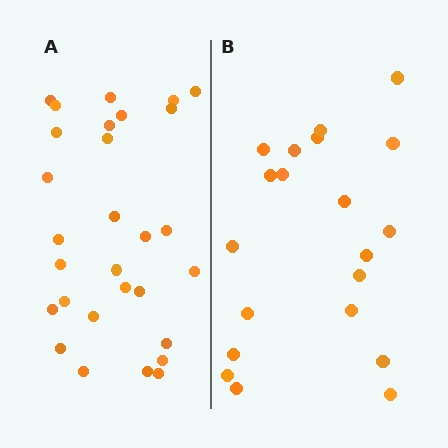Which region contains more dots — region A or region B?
Region A (the left region) has more dots.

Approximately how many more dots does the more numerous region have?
Region A has roughly 8 or so more dots than region B.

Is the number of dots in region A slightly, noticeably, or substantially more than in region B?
Region A has substantially more. The ratio is roughly 1.4 to 1.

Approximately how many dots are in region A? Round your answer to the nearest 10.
About 30 dots. (The exact count is 29, which rounds to 30.)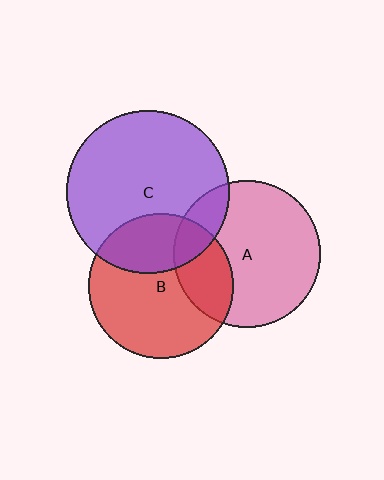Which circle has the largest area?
Circle C (purple).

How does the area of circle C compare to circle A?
Approximately 1.2 times.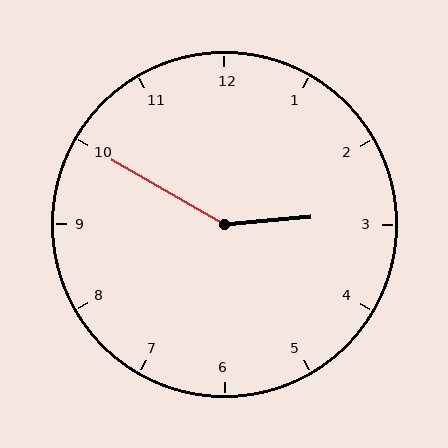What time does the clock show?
2:50.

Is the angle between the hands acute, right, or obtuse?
It is obtuse.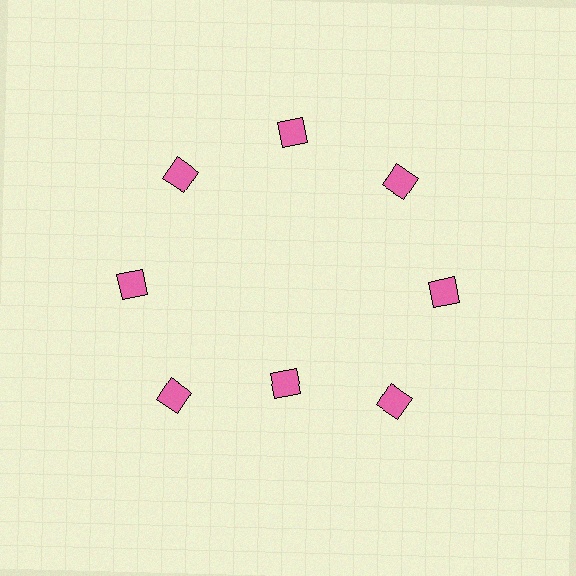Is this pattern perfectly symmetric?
No. The 8 pink squares are arranged in a ring, but one element near the 6 o'clock position is pulled inward toward the center, breaking the 8-fold rotational symmetry.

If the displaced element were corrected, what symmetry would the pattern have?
It would have 8-fold rotational symmetry — the pattern would map onto itself every 45 degrees.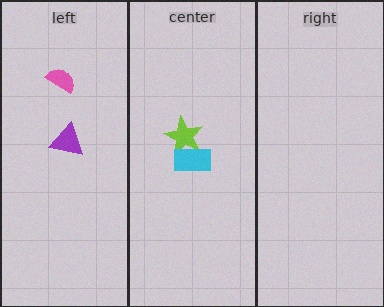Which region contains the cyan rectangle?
The center region.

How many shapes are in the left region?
2.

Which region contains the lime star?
The center region.